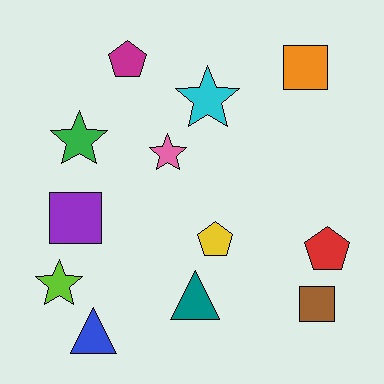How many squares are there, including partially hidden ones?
There are 3 squares.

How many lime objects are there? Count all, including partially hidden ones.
There is 1 lime object.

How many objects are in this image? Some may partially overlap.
There are 12 objects.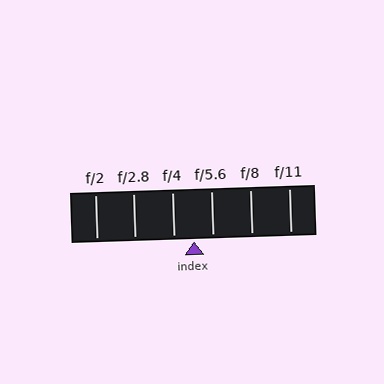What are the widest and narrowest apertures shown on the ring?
The widest aperture shown is f/2 and the narrowest is f/11.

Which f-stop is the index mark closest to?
The index mark is closest to f/5.6.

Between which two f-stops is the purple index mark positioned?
The index mark is between f/4 and f/5.6.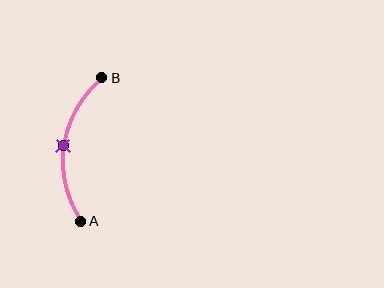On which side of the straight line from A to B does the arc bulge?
The arc bulges to the left of the straight line connecting A and B.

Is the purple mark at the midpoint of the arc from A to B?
Yes. The purple mark lies on the arc at equal arc-length from both A and B — it is the arc midpoint.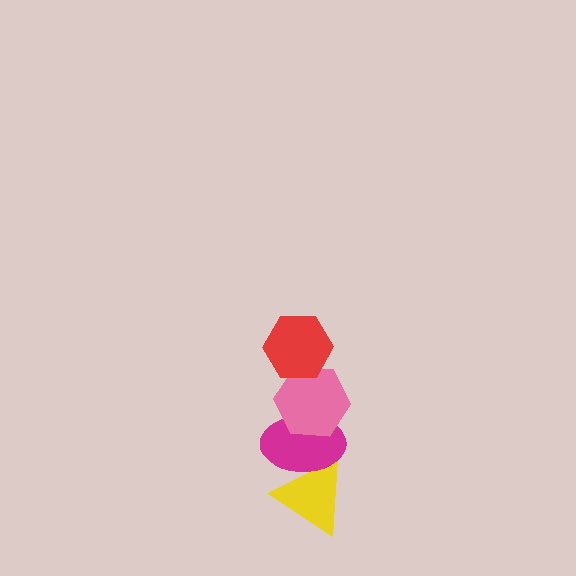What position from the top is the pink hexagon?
The pink hexagon is 2nd from the top.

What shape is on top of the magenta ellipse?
The pink hexagon is on top of the magenta ellipse.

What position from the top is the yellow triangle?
The yellow triangle is 4th from the top.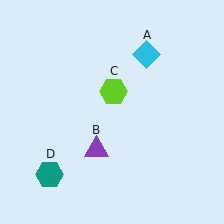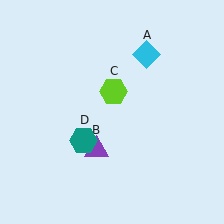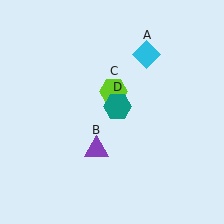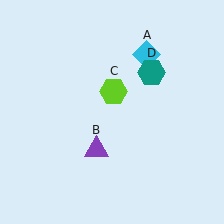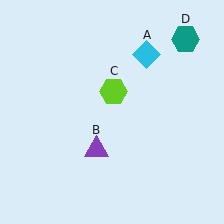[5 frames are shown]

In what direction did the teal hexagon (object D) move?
The teal hexagon (object D) moved up and to the right.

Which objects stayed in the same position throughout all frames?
Cyan diamond (object A) and purple triangle (object B) and lime hexagon (object C) remained stationary.